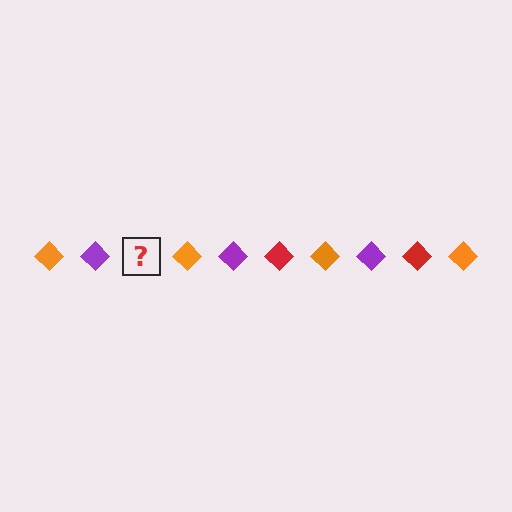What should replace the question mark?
The question mark should be replaced with a red diamond.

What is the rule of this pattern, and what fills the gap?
The rule is that the pattern cycles through orange, purple, red diamonds. The gap should be filled with a red diamond.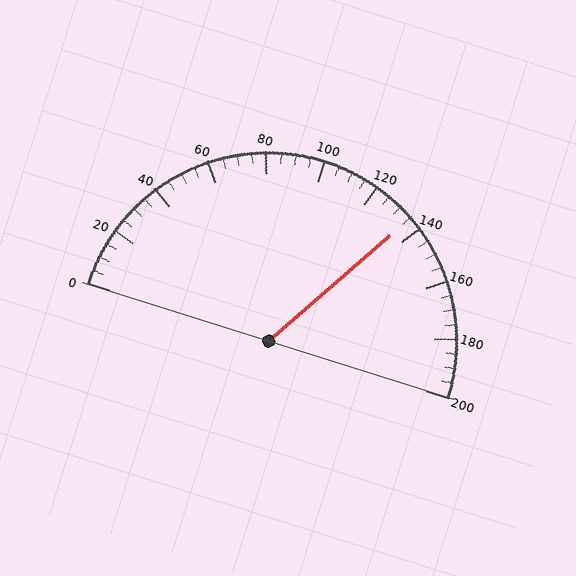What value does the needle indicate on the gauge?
The needle indicates approximately 135.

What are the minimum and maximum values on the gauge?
The gauge ranges from 0 to 200.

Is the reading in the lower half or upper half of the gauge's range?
The reading is in the upper half of the range (0 to 200).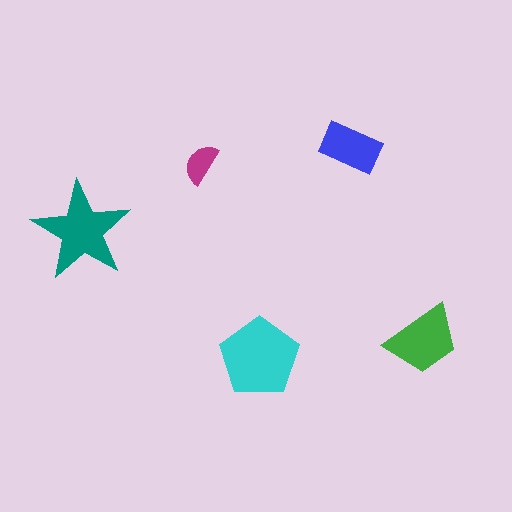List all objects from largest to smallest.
The cyan pentagon, the teal star, the green trapezoid, the blue rectangle, the magenta semicircle.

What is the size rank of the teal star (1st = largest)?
2nd.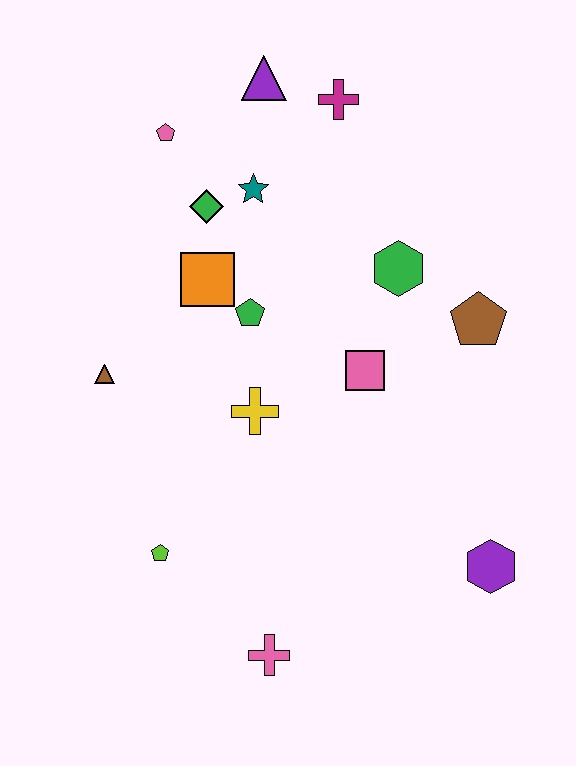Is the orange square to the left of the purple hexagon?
Yes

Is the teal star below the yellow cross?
No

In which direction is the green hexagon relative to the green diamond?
The green hexagon is to the right of the green diamond.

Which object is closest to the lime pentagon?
The pink cross is closest to the lime pentagon.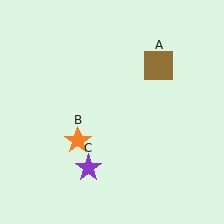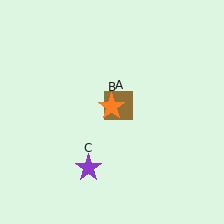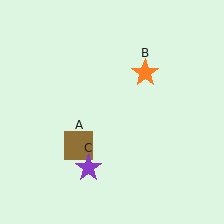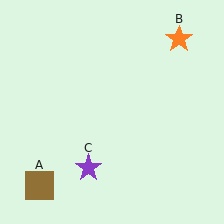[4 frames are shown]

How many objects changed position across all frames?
2 objects changed position: brown square (object A), orange star (object B).